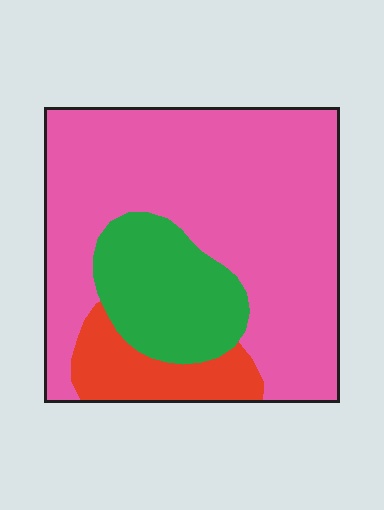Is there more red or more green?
Green.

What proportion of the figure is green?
Green covers about 20% of the figure.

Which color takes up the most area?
Pink, at roughly 70%.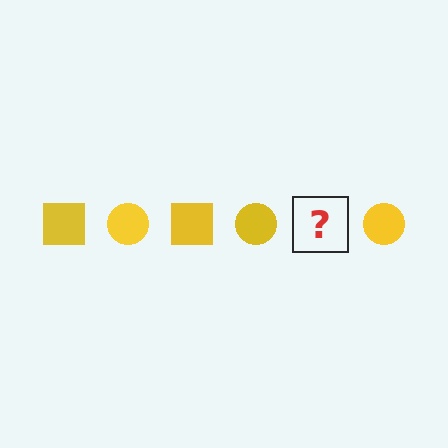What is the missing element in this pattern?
The missing element is a yellow square.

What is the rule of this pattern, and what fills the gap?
The rule is that the pattern cycles through square, circle shapes in yellow. The gap should be filled with a yellow square.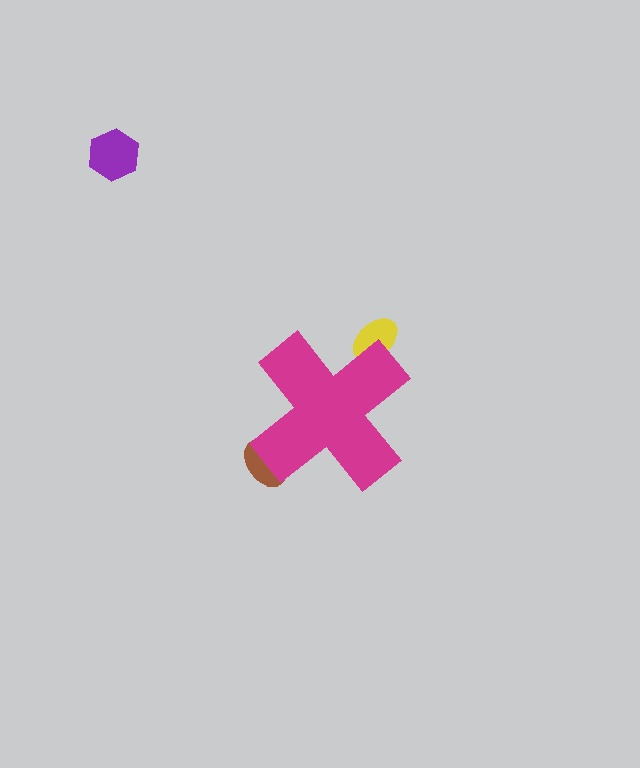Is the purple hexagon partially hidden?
No, the purple hexagon is fully visible.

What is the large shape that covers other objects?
A magenta cross.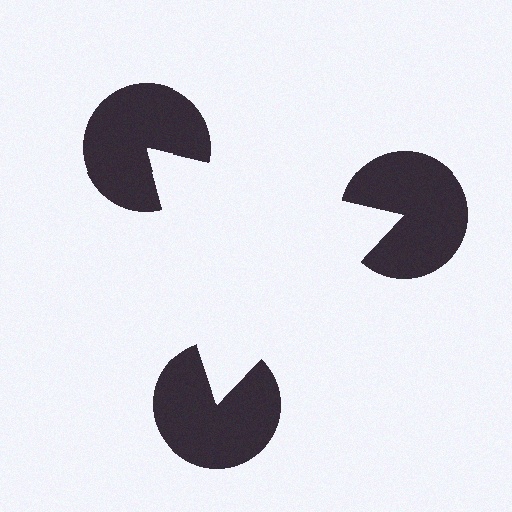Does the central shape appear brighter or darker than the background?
It typically appears slightly brighter than the background, even though no actual brightness change is drawn.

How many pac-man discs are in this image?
There are 3 — one at each vertex of the illusory triangle.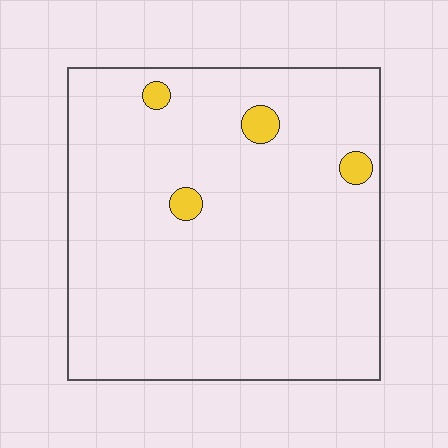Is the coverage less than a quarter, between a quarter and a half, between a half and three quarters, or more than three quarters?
Less than a quarter.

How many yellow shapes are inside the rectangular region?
4.